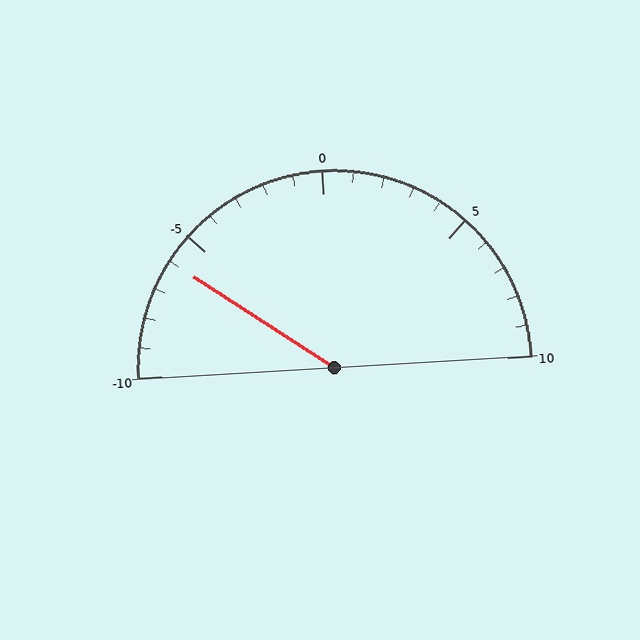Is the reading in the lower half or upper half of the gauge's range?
The reading is in the lower half of the range (-10 to 10).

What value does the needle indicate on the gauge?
The needle indicates approximately -6.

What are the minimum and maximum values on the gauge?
The gauge ranges from -10 to 10.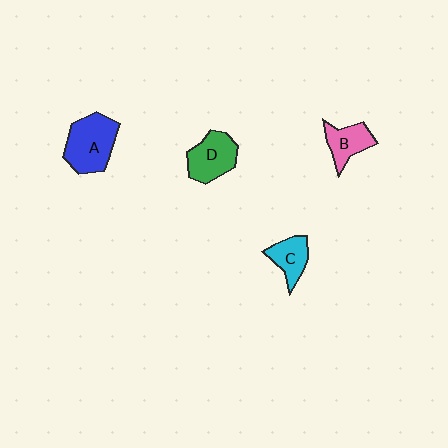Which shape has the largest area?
Shape A (blue).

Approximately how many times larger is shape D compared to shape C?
Approximately 1.4 times.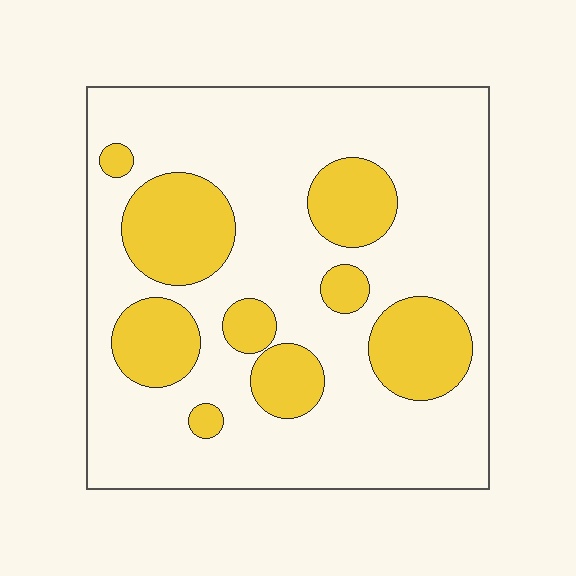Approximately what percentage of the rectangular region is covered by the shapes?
Approximately 25%.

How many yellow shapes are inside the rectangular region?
9.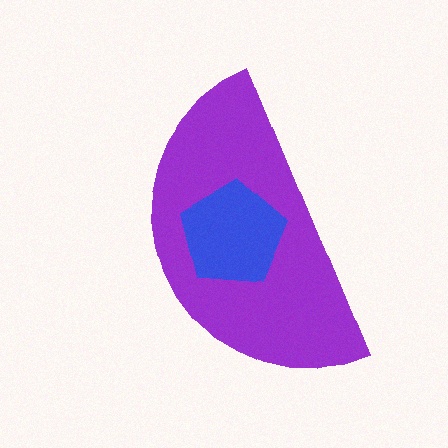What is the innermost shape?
The blue pentagon.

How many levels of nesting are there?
2.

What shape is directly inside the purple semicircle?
The blue pentagon.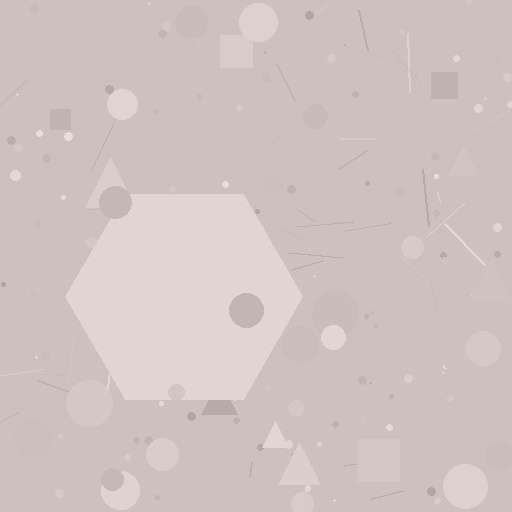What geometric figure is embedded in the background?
A hexagon is embedded in the background.